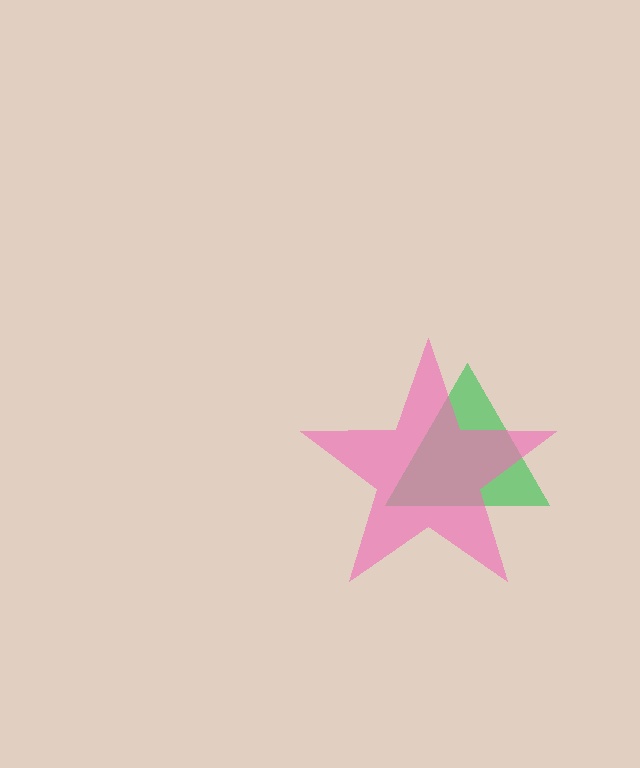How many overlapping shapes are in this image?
There are 2 overlapping shapes in the image.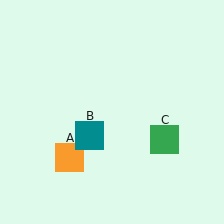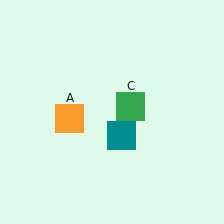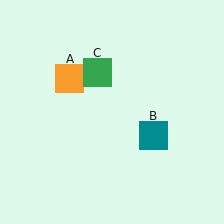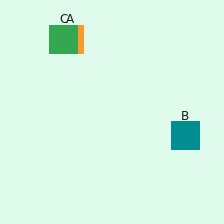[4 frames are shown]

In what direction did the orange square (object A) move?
The orange square (object A) moved up.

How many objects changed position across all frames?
3 objects changed position: orange square (object A), teal square (object B), green square (object C).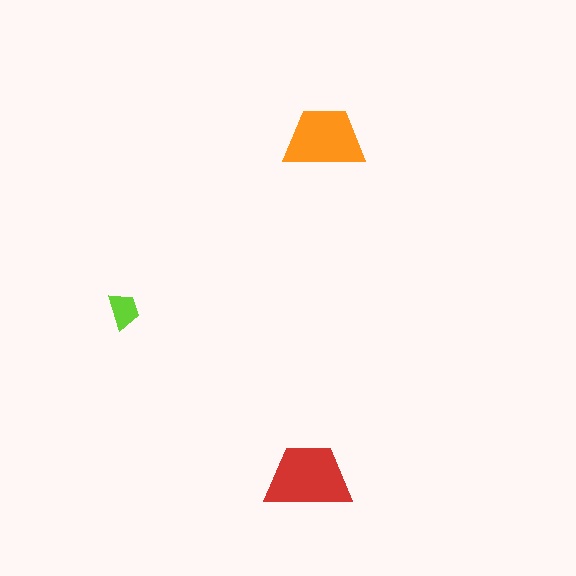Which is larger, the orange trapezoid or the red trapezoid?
The red one.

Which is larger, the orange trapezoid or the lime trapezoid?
The orange one.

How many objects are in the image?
There are 3 objects in the image.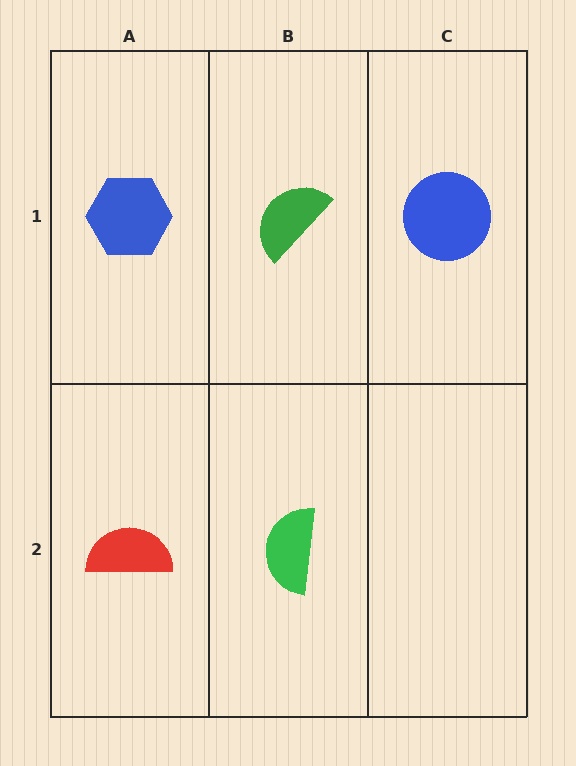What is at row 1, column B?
A green semicircle.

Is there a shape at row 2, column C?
No, that cell is empty.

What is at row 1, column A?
A blue hexagon.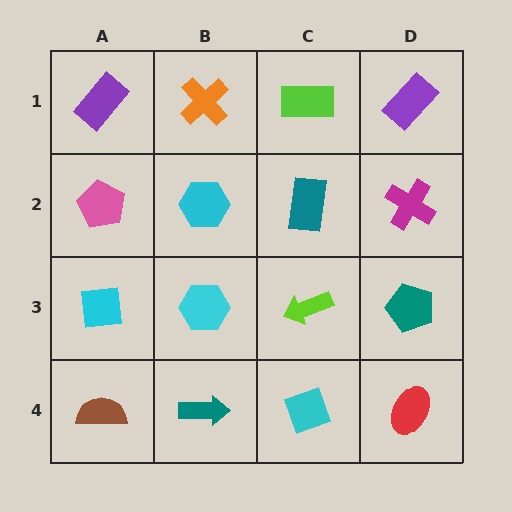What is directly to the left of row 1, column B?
A purple rectangle.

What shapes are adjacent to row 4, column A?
A cyan square (row 3, column A), a teal arrow (row 4, column B).